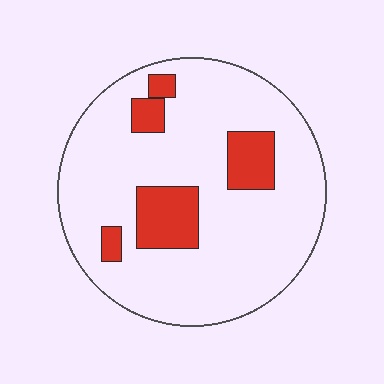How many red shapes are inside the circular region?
5.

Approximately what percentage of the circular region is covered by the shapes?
Approximately 15%.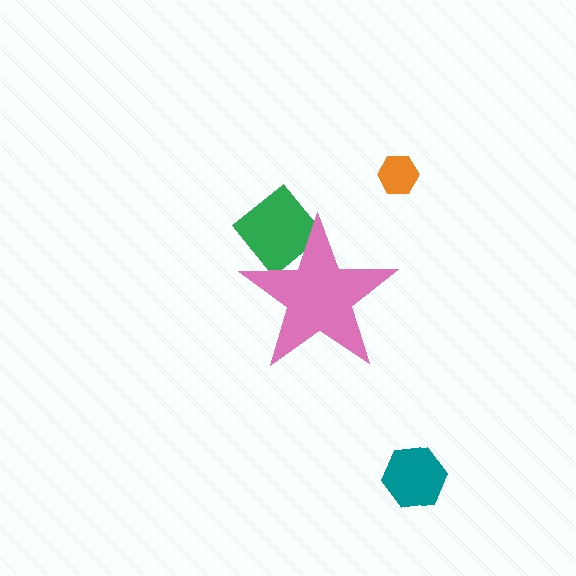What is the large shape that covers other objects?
A pink star.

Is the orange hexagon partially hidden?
No, the orange hexagon is fully visible.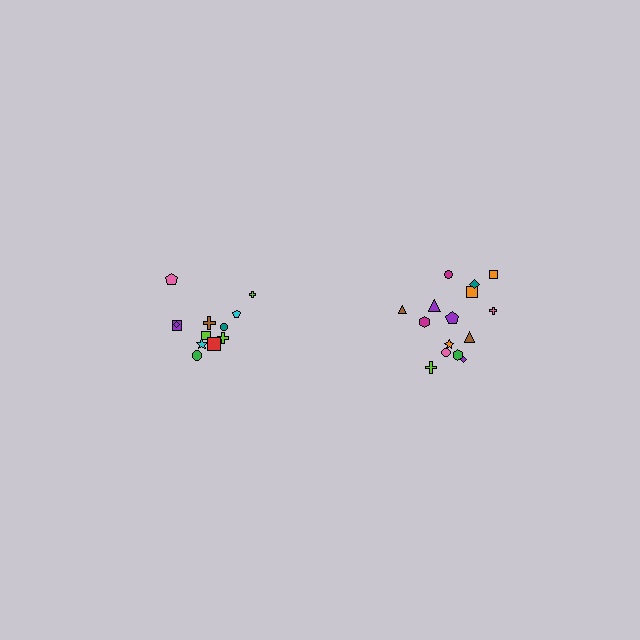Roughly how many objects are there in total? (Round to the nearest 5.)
Roughly 25 objects in total.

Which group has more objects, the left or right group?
The right group.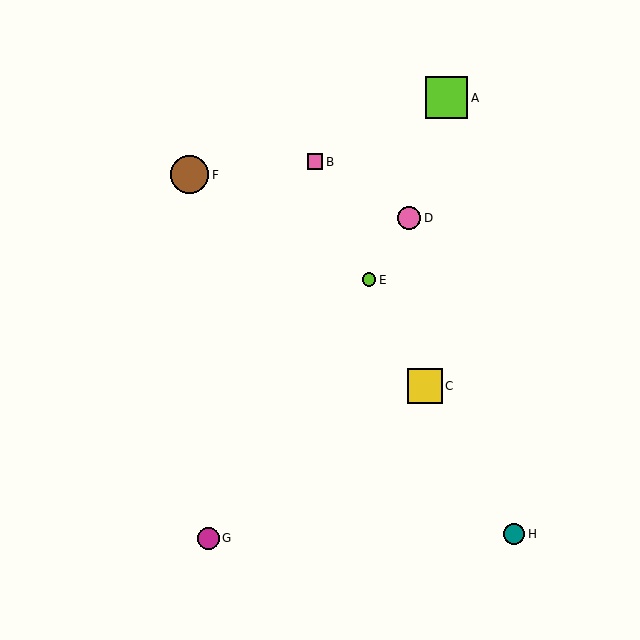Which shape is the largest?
The lime square (labeled A) is the largest.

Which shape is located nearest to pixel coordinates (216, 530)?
The magenta circle (labeled G) at (208, 538) is nearest to that location.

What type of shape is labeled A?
Shape A is a lime square.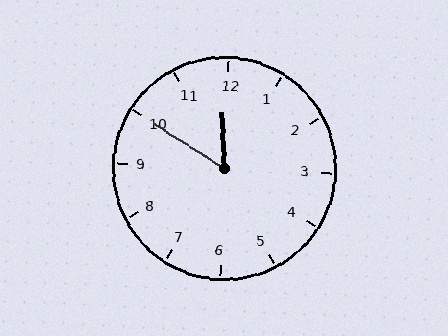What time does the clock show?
11:50.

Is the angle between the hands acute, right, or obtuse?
It is acute.